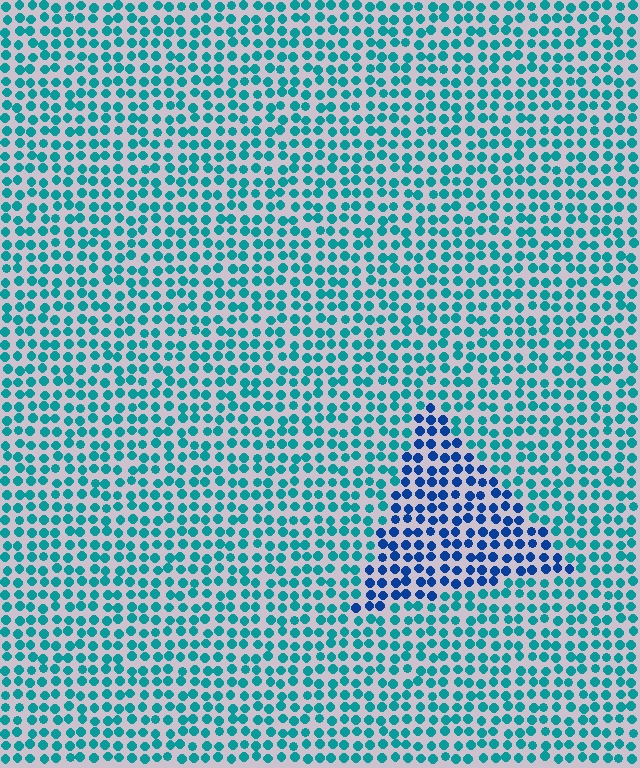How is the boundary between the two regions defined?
The boundary is defined purely by a slight shift in hue (about 39 degrees). Spacing, size, and orientation are identical on both sides.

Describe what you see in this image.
The image is filled with small teal elements in a uniform arrangement. A triangle-shaped region is visible where the elements are tinted to a slightly different hue, forming a subtle color boundary.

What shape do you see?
I see a triangle.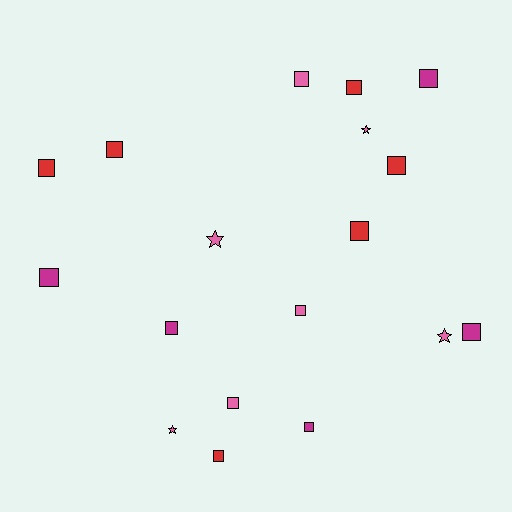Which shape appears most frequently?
Square, with 14 objects.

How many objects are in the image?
There are 18 objects.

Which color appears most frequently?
Pink, with 7 objects.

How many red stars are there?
There are no red stars.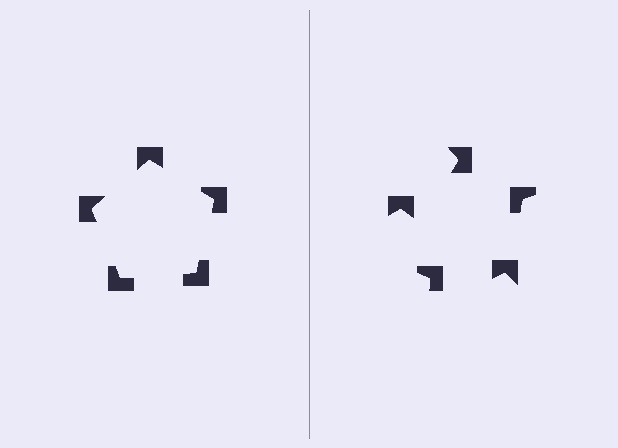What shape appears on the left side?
An illusory pentagon.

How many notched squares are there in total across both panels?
10 — 5 on each side.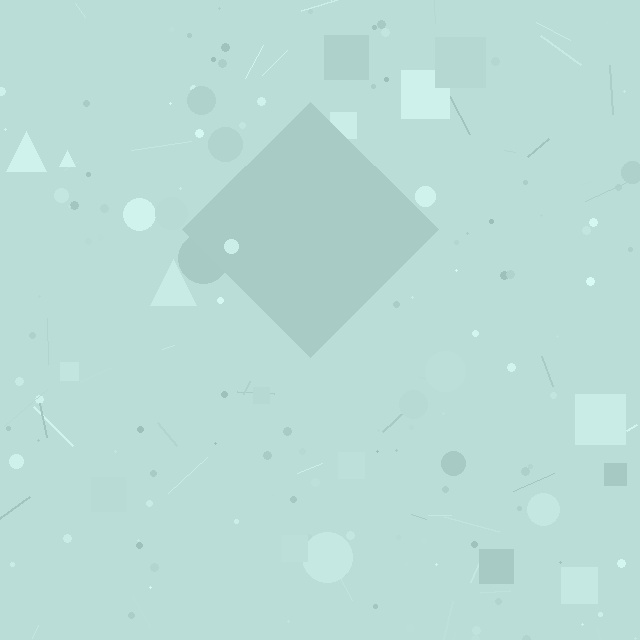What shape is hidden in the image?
A diamond is hidden in the image.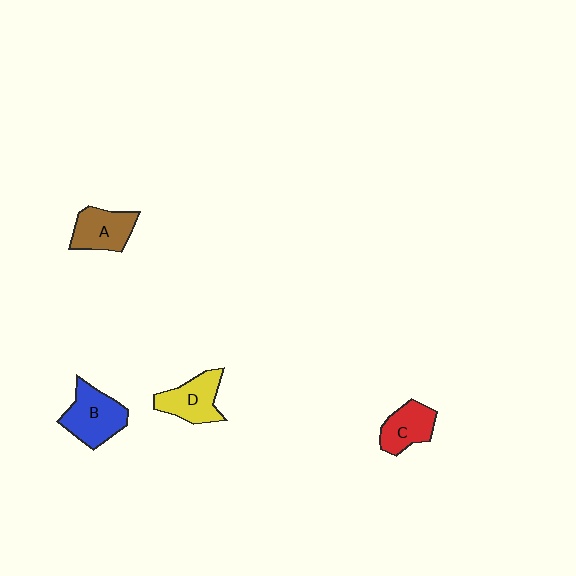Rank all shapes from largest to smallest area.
From largest to smallest: B (blue), D (yellow), A (brown), C (red).